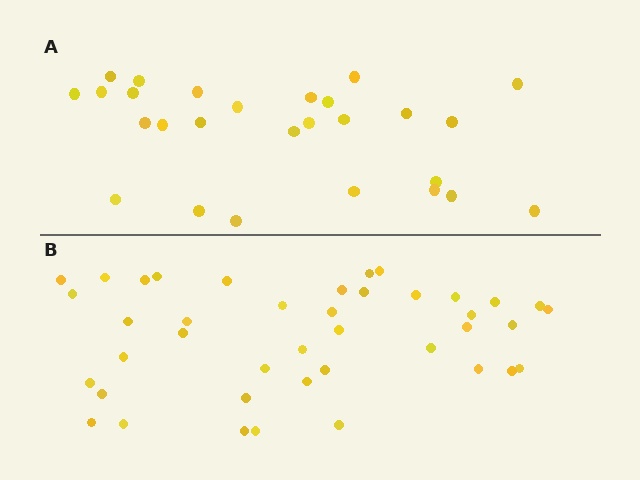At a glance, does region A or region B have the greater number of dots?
Region B (the bottom region) has more dots.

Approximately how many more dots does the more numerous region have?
Region B has approximately 15 more dots than region A.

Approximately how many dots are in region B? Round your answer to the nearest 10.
About 40 dots. (The exact count is 41, which rounds to 40.)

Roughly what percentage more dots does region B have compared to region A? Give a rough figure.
About 50% more.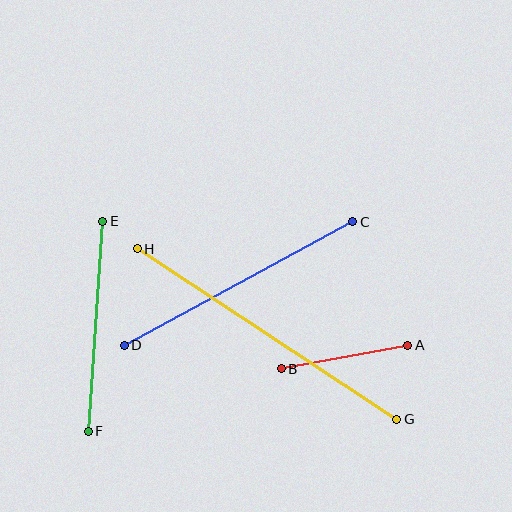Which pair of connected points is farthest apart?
Points G and H are farthest apart.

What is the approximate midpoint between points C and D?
The midpoint is at approximately (238, 284) pixels.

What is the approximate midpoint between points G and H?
The midpoint is at approximately (267, 334) pixels.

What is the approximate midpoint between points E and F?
The midpoint is at approximately (96, 326) pixels.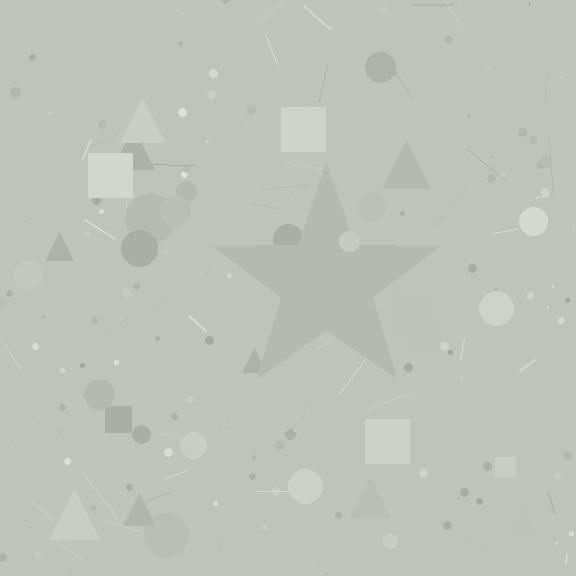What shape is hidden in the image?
A star is hidden in the image.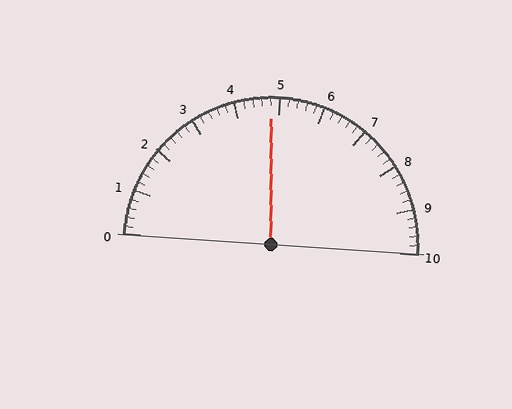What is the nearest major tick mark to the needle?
The nearest major tick mark is 5.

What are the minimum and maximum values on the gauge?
The gauge ranges from 0 to 10.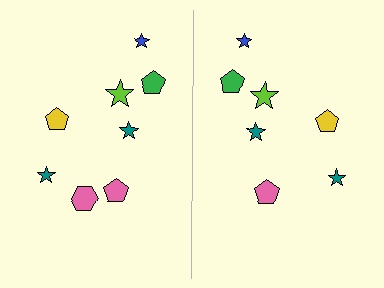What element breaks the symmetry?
A pink hexagon is missing from the right side.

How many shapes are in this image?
There are 15 shapes in this image.